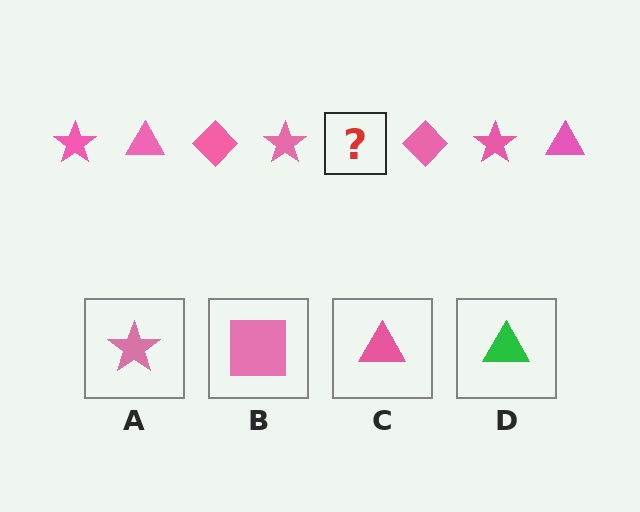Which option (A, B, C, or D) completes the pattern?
C.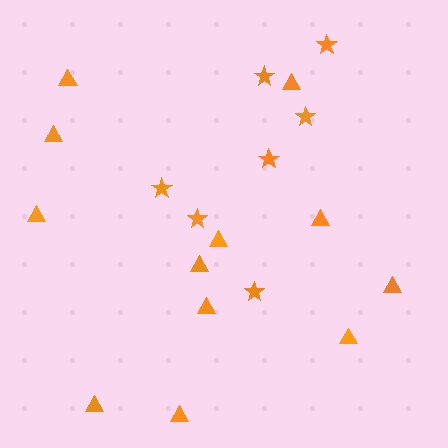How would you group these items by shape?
There are 2 groups: one group of triangles (12) and one group of stars (7).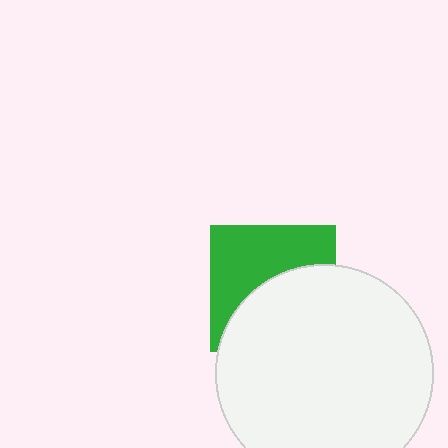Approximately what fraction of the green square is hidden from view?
Roughly 50% of the green square is hidden behind the white circle.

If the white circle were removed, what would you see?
You would see the complete green square.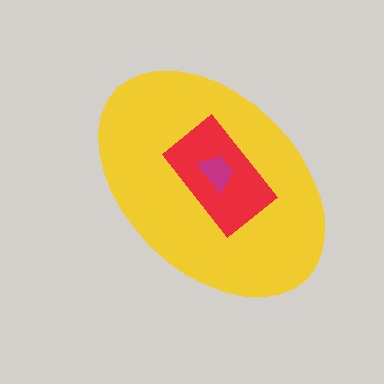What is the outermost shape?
The yellow ellipse.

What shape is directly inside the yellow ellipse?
The red rectangle.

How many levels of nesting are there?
3.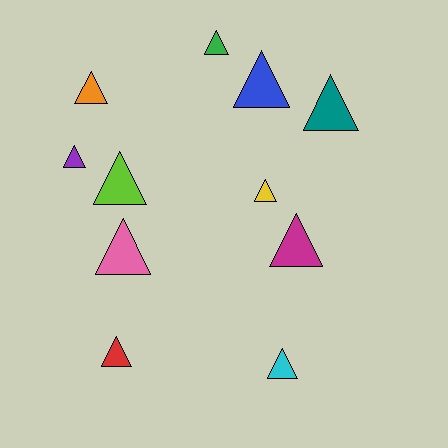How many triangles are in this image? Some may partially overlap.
There are 11 triangles.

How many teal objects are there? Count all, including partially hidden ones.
There is 1 teal object.